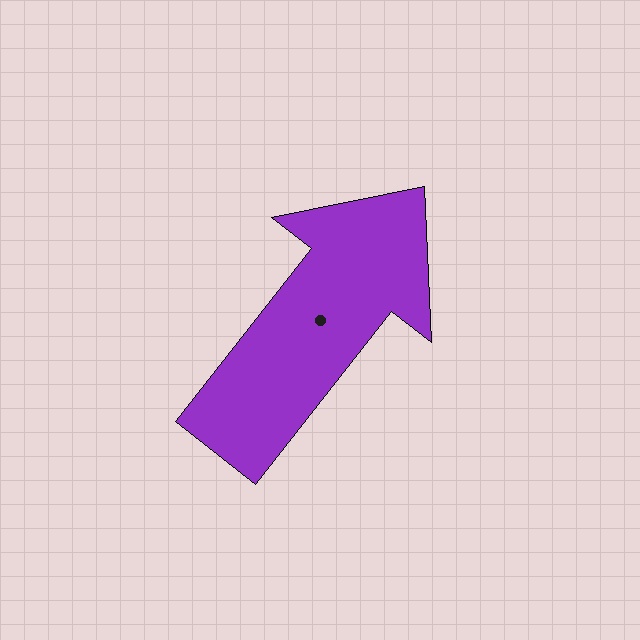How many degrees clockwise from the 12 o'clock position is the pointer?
Approximately 38 degrees.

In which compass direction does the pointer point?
Northeast.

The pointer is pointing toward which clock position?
Roughly 1 o'clock.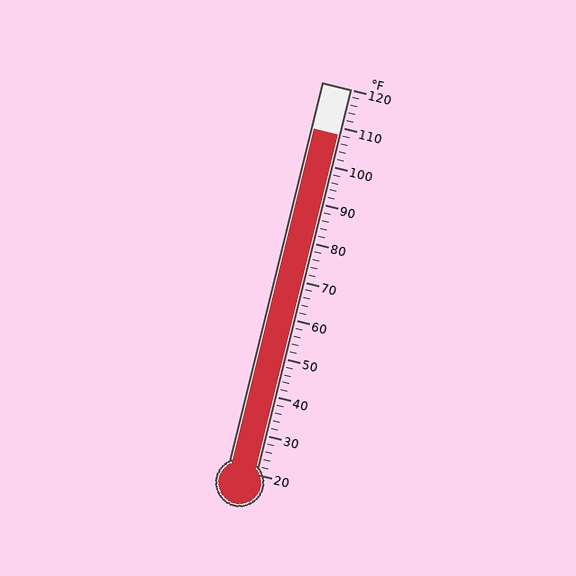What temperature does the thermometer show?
The thermometer shows approximately 108°F.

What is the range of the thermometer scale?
The thermometer scale ranges from 20°F to 120°F.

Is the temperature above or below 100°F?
The temperature is above 100°F.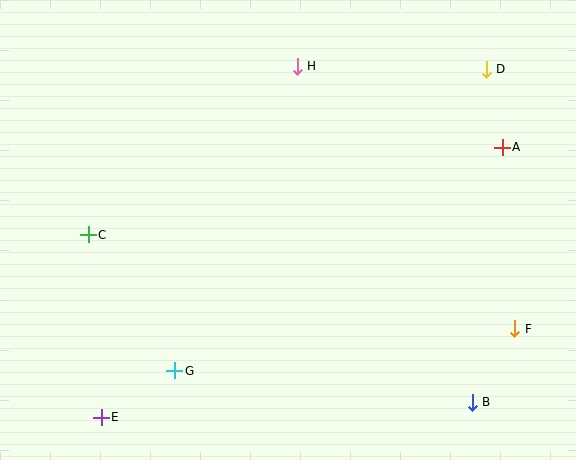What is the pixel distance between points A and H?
The distance between A and H is 221 pixels.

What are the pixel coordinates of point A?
Point A is at (502, 147).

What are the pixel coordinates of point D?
Point D is at (486, 69).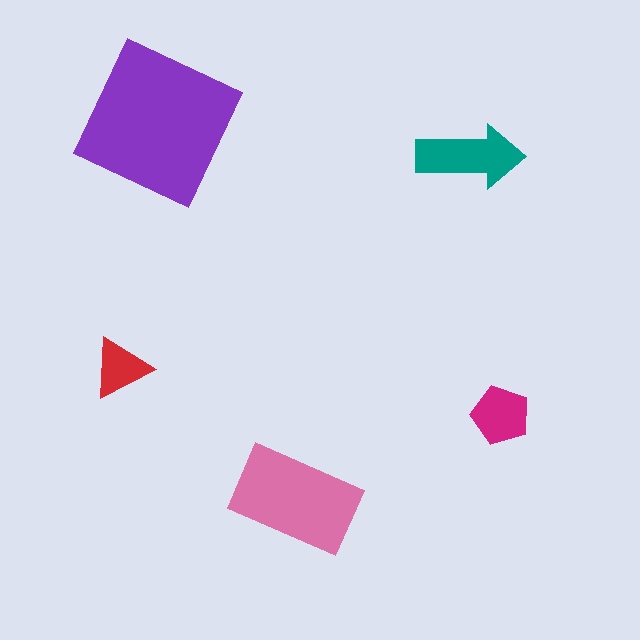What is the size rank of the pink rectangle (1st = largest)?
2nd.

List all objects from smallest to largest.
The red triangle, the magenta pentagon, the teal arrow, the pink rectangle, the purple square.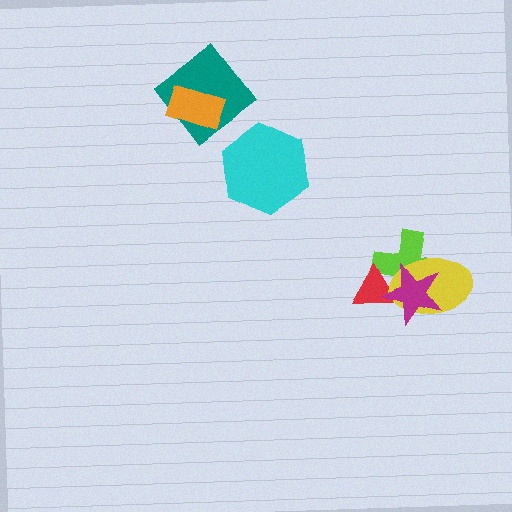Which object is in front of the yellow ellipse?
The magenta star is in front of the yellow ellipse.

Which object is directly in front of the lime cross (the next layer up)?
The red triangle is directly in front of the lime cross.